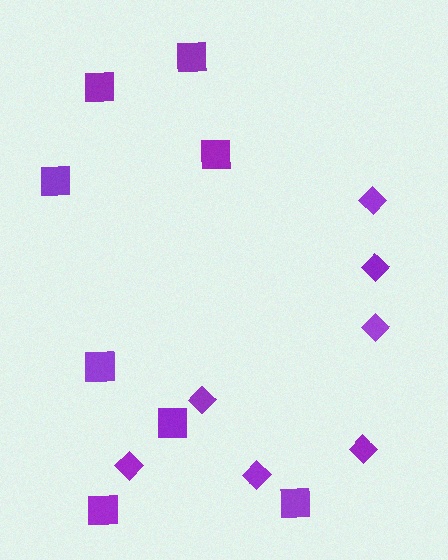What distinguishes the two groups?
There are 2 groups: one group of squares (8) and one group of diamonds (7).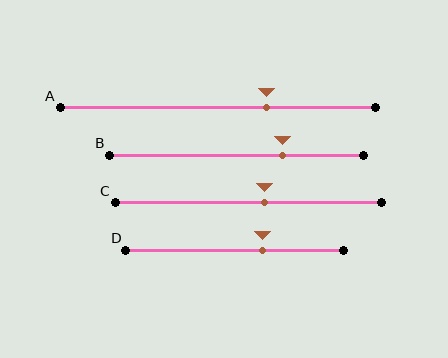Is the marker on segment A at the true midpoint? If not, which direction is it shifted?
No, the marker on segment A is shifted to the right by about 16% of the segment length.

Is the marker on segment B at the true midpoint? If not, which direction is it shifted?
No, the marker on segment B is shifted to the right by about 18% of the segment length.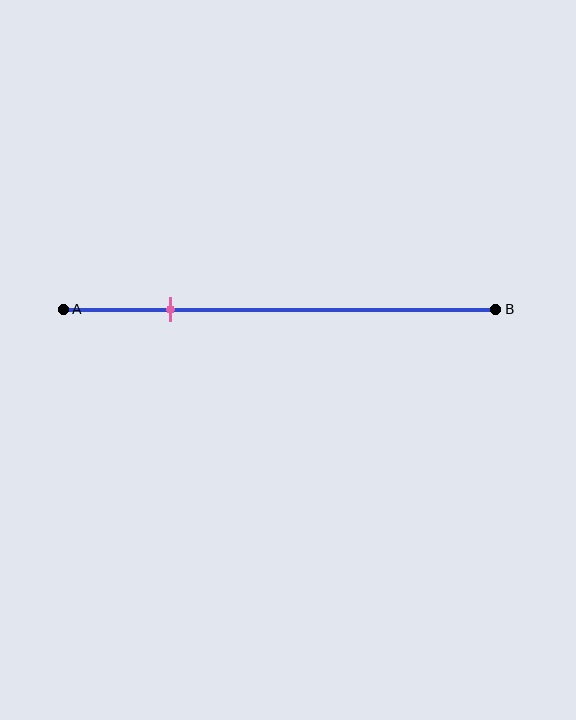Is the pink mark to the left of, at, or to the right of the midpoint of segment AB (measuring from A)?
The pink mark is to the left of the midpoint of segment AB.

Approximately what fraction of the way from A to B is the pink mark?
The pink mark is approximately 25% of the way from A to B.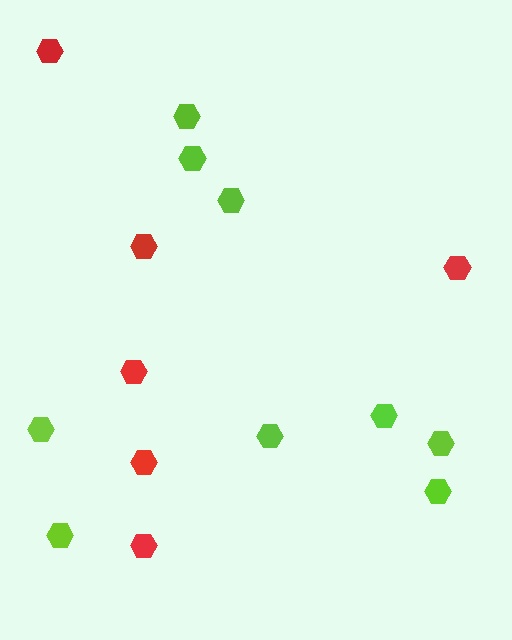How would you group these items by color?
There are 2 groups: one group of lime hexagons (9) and one group of red hexagons (6).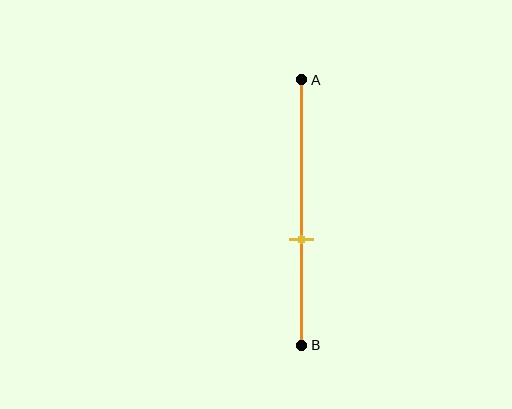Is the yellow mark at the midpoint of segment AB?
No, the mark is at about 60% from A, not at the 50% midpoint.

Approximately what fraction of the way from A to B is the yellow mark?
The yellow mark is approximately 60% of the way from A to B.